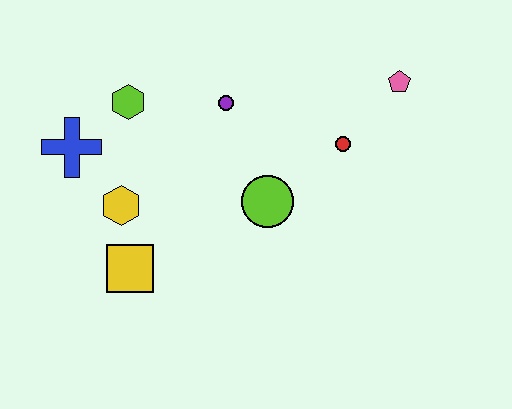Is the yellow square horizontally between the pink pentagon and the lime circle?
No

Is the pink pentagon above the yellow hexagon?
Yes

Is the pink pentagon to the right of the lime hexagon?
Yes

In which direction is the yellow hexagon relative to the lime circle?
The yellow hexagon is to the left of the lime circle.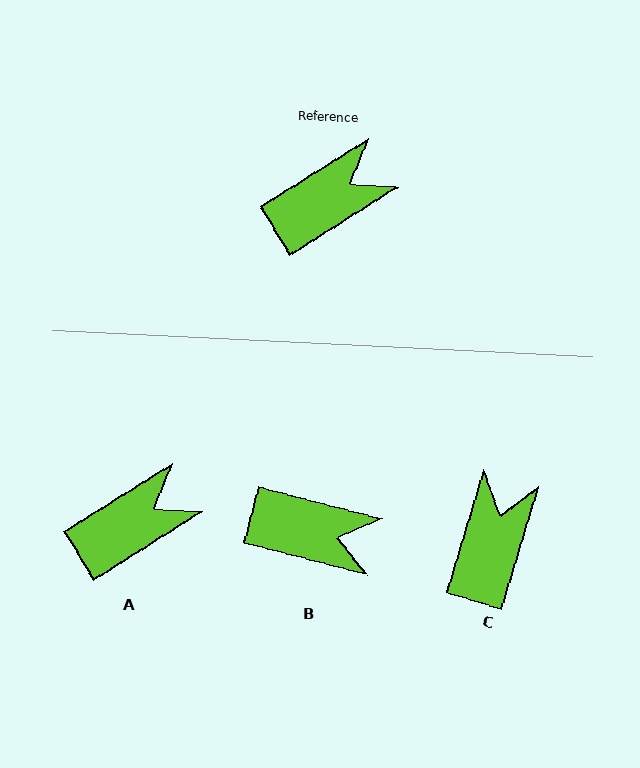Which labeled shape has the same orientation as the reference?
A.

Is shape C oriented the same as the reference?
No, it is off by about 41 degrees.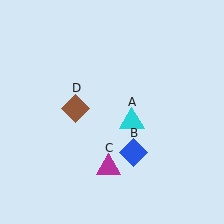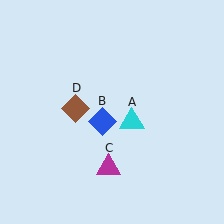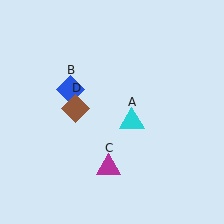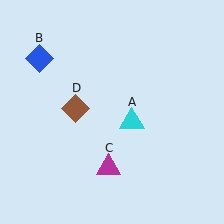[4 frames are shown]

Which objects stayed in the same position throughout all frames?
Cyan triangle (object A) and magenta triangle (object C) and brown diamond (object D) remained stationary.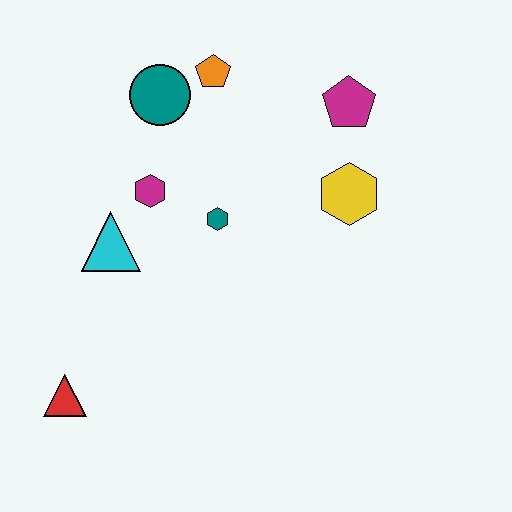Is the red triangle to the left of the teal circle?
Yes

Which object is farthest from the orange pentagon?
The red triangle is farthest from the orange pentagon.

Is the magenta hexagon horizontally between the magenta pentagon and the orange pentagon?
No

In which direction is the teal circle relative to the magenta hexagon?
The teal circle is above the magenta hexagon.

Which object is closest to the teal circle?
The orange pentagon is closest to the teal circle.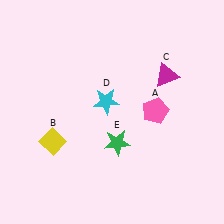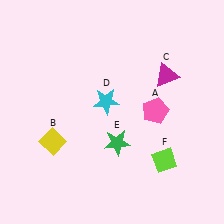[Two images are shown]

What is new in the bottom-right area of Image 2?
A lime diamond (F) was added in the bottom-right area of Image 2.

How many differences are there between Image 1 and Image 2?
There is 1 difference between the two images.